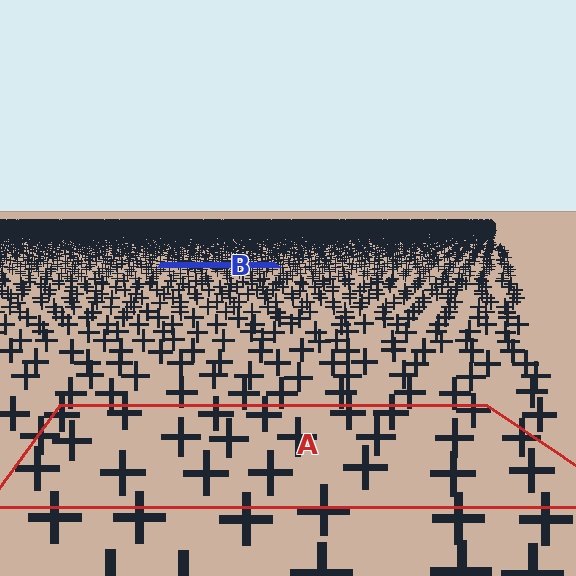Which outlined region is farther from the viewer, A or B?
Region B is farther from the viewer — the texture elements inside it appear smaller and more densely packed.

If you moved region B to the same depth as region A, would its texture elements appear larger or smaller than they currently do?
They would appear larger. At a closer depth, the same texture elements are projected at a bigger on-screen size.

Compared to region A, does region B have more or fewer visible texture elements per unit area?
Region B has more texture elements per unit area — they are packed more densely because it is farther away.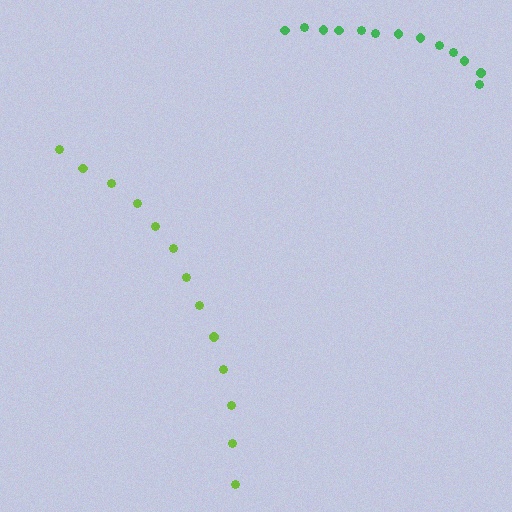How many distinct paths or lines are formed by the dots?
There are 2 distinct paths.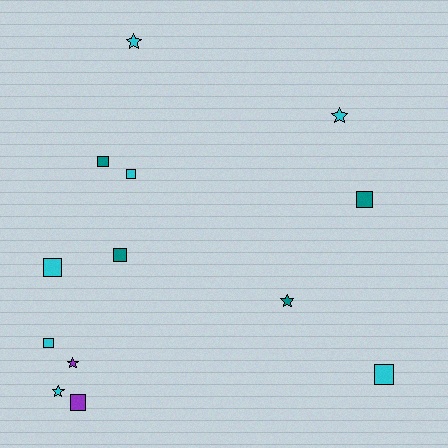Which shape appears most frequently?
Square, with 8 objects.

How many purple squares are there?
There is 1 purple square.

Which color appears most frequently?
Cyan, with 7 objects.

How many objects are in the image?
There are 13 objects.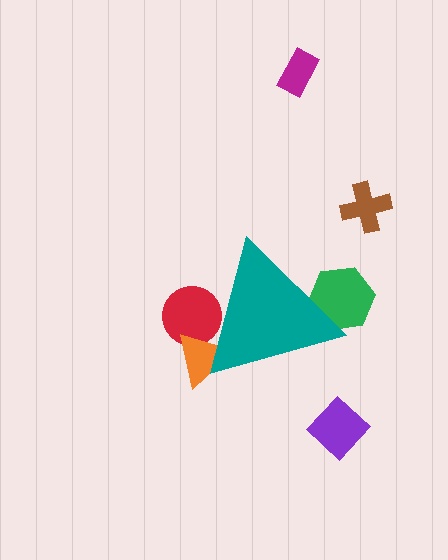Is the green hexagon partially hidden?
Yes, the green hexagon is partially hidden behind the teal triangle.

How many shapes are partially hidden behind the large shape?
3 shapes are partially hidden.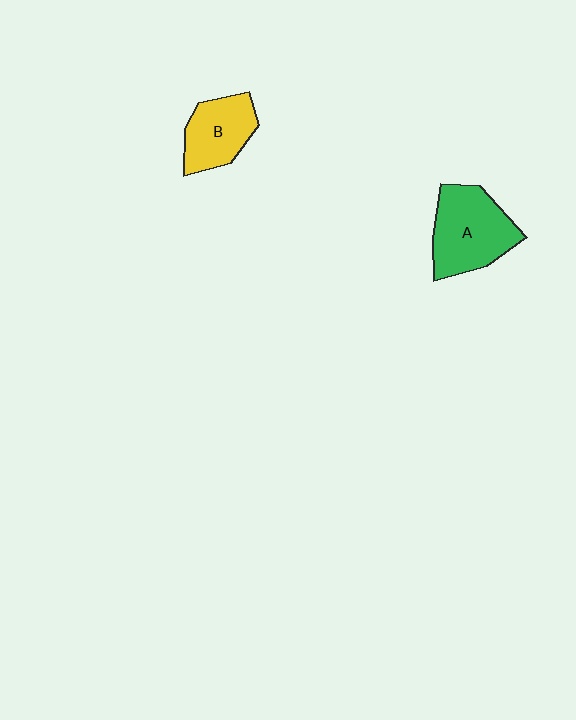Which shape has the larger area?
Shape A (green).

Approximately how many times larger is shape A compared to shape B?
Approximately 1.4 times.